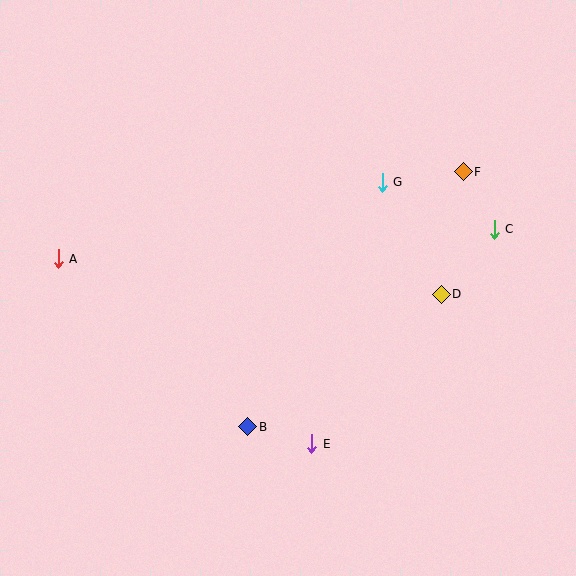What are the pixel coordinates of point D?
Point D is at (441, 294).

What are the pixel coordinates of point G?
Point G is at (382, 182).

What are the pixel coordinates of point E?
Point E is at (312, 444).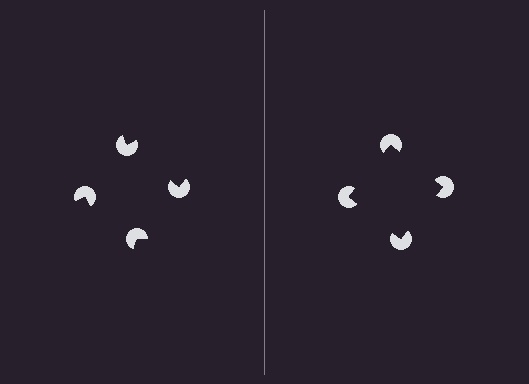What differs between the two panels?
The pac-man discs are positioned identically on both sides; only the wedge orientations differ. On the right they align to a square; on the left they are misaligned.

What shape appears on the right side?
An illusory square.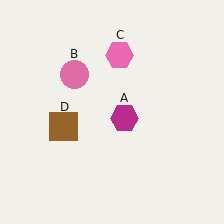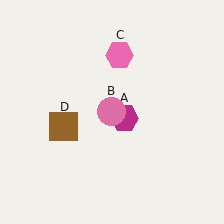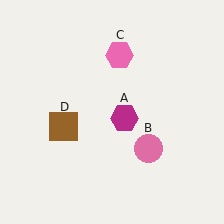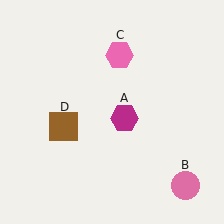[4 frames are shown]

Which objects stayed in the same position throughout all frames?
Magenta hexagon (object A) and pink hexagon (object C) and brown square (object D) remained stationary.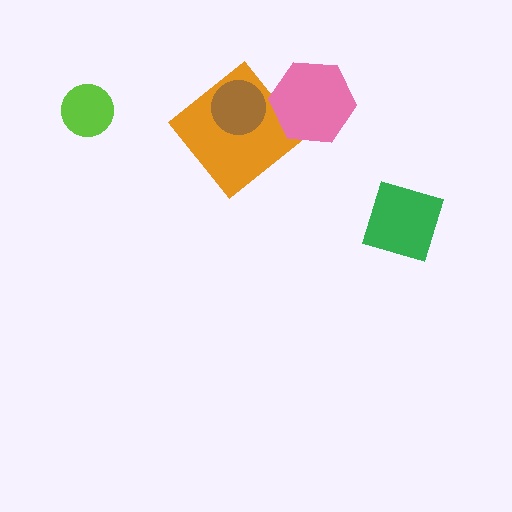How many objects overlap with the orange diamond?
2 objects overlap with the orange diamond.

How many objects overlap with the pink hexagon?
1 object overlaps with the pink hexagon.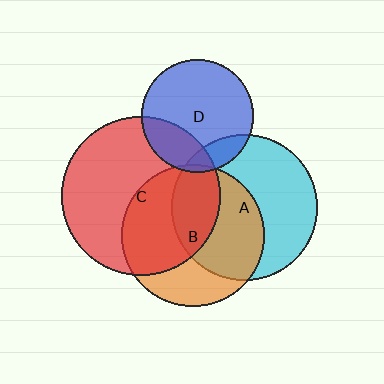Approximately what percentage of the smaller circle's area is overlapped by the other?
Approximately 50%.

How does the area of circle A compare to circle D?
Approximately 1.7 times.